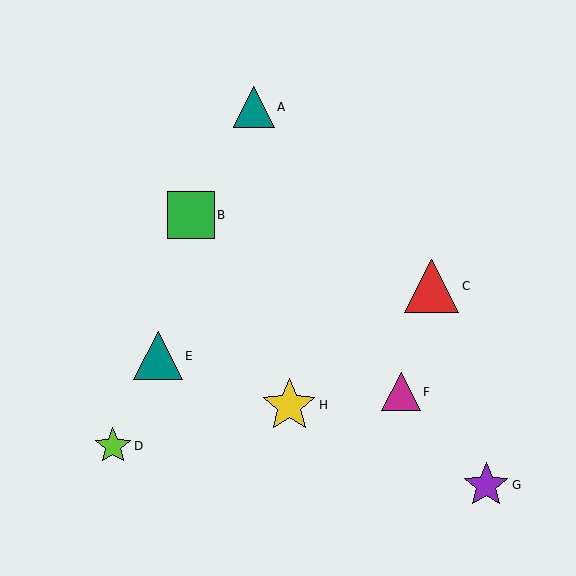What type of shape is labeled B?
Shape B is a green square.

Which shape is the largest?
The red triangle (labeled C) is the largest.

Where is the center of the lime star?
The center of the lime star is at (113, 446).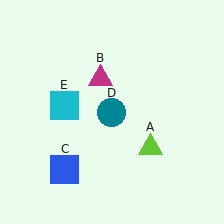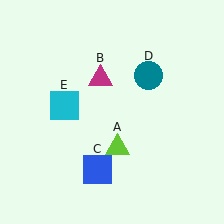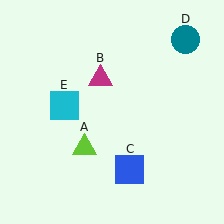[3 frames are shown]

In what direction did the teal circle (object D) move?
The teal circle (object D) moved up and to the right.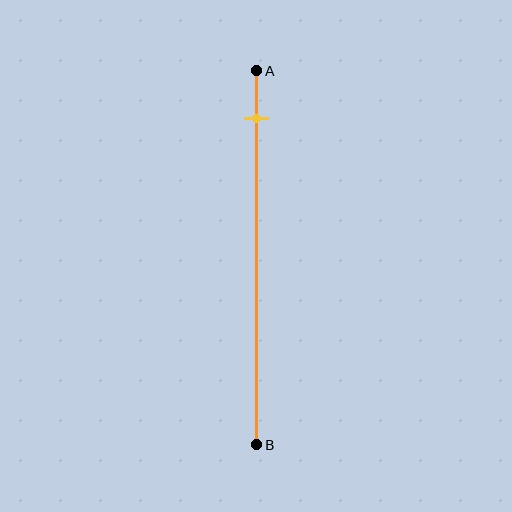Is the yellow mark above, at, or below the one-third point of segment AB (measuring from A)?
The yellow mark is above the one-third point of segment AB.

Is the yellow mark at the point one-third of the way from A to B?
No, the mark is at about 15% from A, not at the 33% one-third point.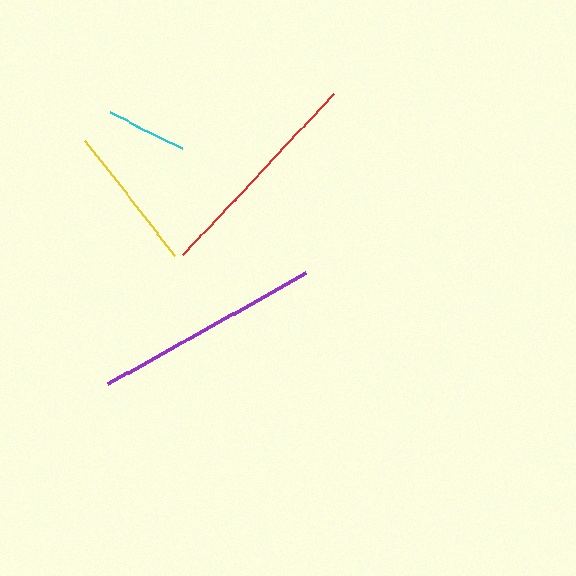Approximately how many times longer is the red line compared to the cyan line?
The red line is approximately 2.7 times the length of the cyan line.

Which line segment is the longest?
The purple line is the longest at approximately 228 pixels.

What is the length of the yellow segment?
The yellow segment is approximately 146 pixels long.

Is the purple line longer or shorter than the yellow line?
The purple line is longer than the yellow line.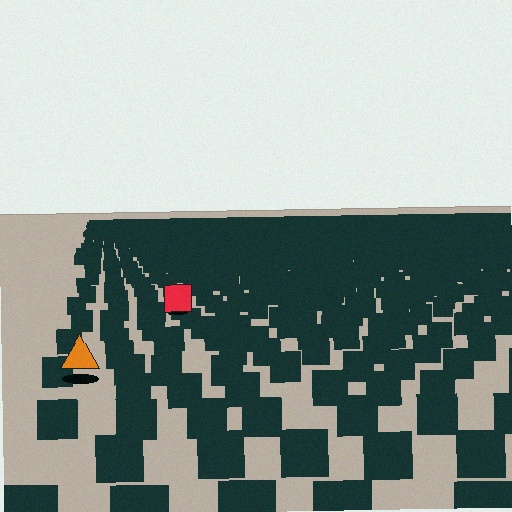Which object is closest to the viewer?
The orange triangle is closest. The texture marks near it are larger and more spread out.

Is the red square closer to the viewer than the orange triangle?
No. The orange triangle is closer — you can tell from the texture gradient: the ground texture is coarser near it.